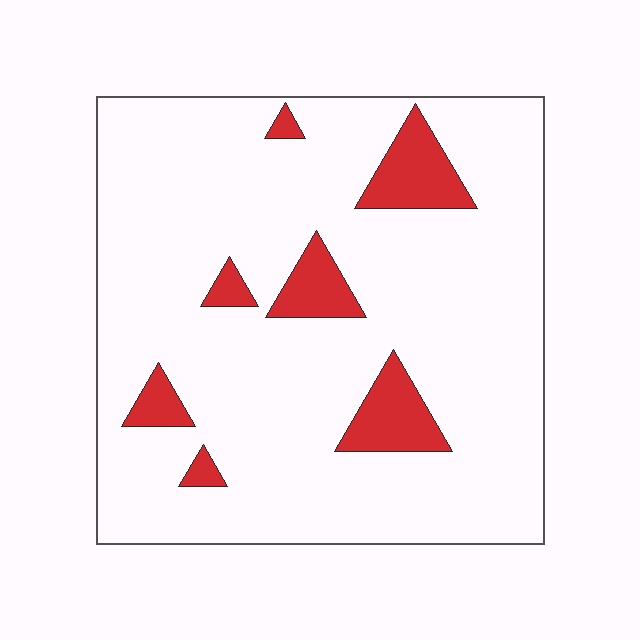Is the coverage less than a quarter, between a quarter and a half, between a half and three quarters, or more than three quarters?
Less than a quarter.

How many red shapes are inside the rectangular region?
7.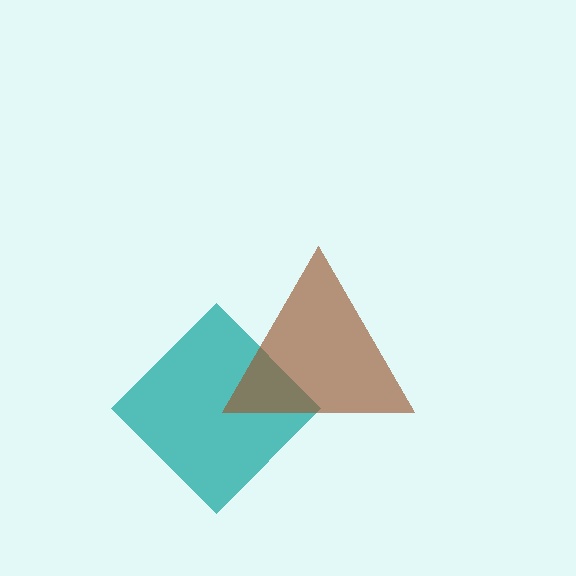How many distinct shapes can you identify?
There are 2 distinct shapes: a teal diamond, a brown triangle.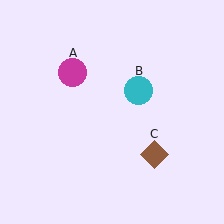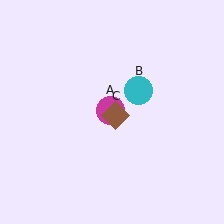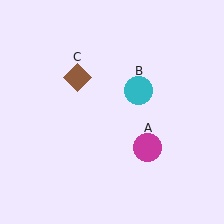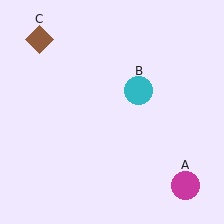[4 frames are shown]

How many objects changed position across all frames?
2 objects changed position: magenta circle (object A), brown diamond (object C).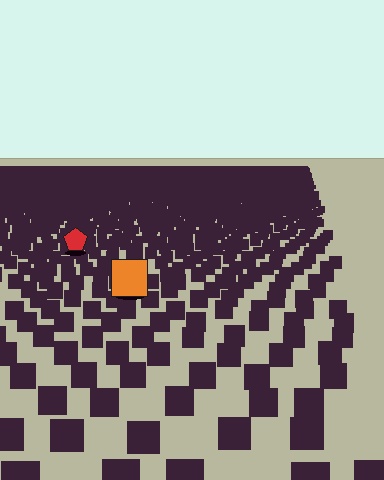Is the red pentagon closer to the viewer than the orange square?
No. The orange square is closer — you can tell from the texture gradient: the ground texture is coarser near it.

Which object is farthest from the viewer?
The red pentagon is farthest from the viewer. It appears smaller and the ground texture around it is denser.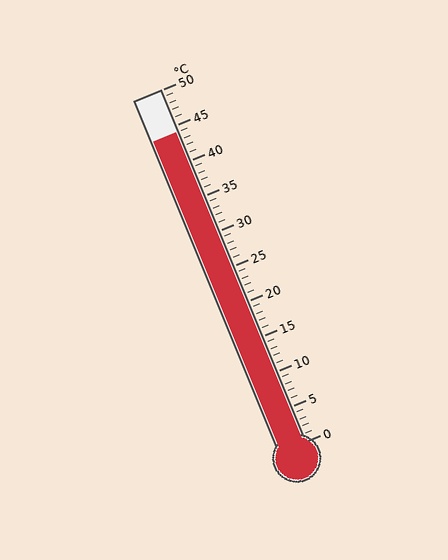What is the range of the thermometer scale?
The thermometer scale ranges from 0°C to 50°C.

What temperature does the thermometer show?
The thermometer shows approximately 44°C.